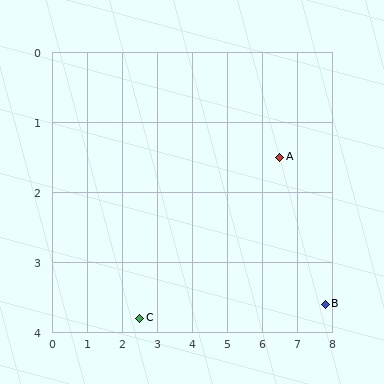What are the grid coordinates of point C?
Point C is at approximately (2.5, 3.8).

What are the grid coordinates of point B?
Point B is at approximately (7.8, 3.6).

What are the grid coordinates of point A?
Point A is at approximately (6.5, 1.5).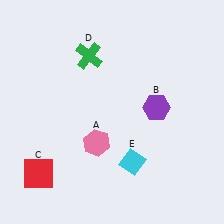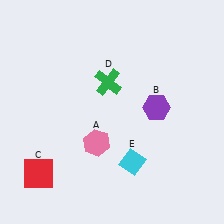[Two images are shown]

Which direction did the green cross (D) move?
The green cross (D) moved down.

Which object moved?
The green cross (D) moved down.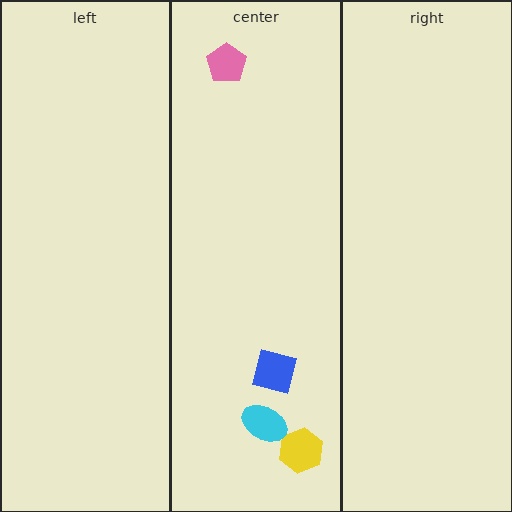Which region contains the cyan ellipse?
The center region.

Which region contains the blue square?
The center region.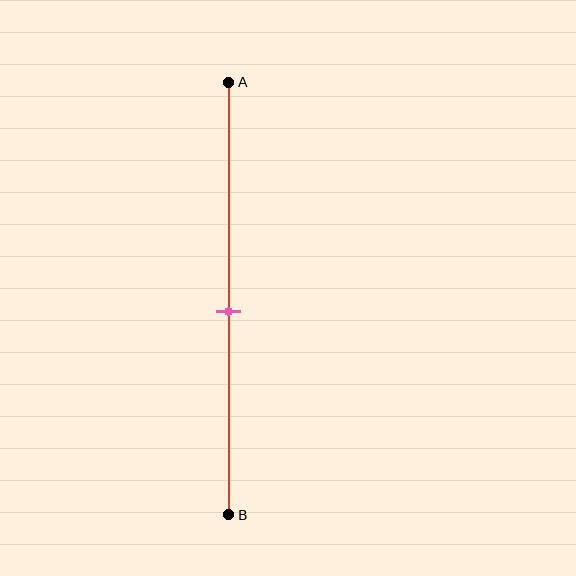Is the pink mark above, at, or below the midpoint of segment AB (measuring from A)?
The pink mark is approximately at the midpoint of segment AB.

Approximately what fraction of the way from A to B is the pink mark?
The pink mark is approximately 55% of the way from A to B.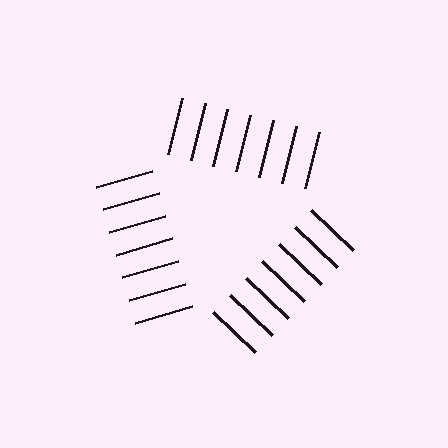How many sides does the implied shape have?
3 sides — the line-ends trace a triangle.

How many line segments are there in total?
21 — 7 along each of the 3 edges.